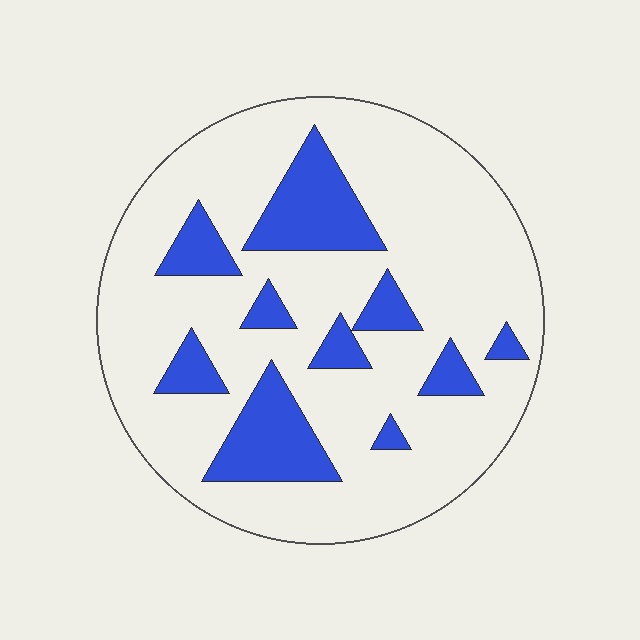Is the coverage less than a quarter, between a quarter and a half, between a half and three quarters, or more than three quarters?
Less than a quarter.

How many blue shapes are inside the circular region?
10.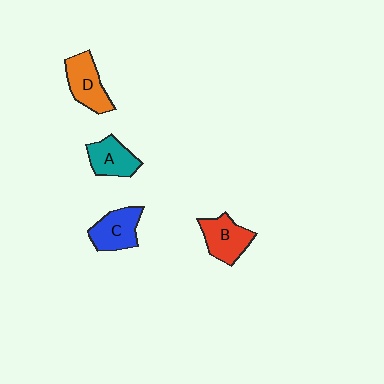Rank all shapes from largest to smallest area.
From largest to smallest: D (orange), B (red), C (blue), A (teal).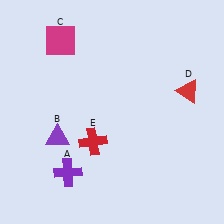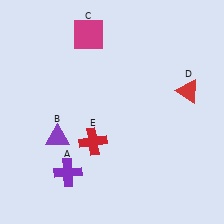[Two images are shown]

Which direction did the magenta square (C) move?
The magenta square (C) moved right.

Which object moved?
The magenta square (C) moved right.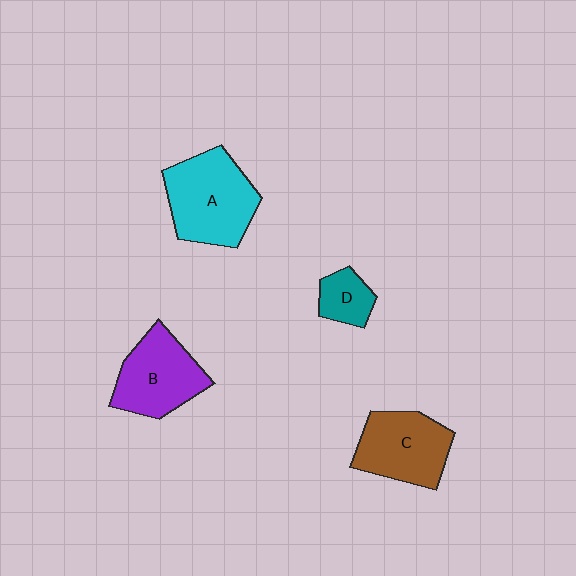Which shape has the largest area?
Shape A (cyan).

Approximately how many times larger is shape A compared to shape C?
Approximately 1.2 times.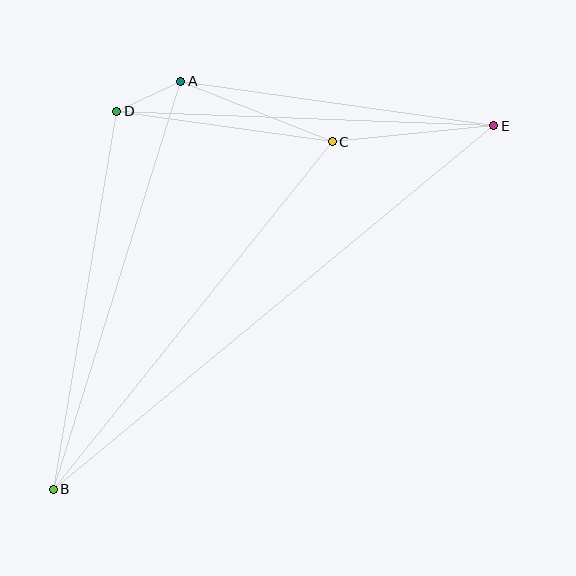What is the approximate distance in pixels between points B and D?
The distance between B and D is approximately 383 pixels.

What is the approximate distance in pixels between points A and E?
The distance between A and E is approximately 316 pixels.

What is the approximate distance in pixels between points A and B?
The distance between A and B is approximately 427 pixels.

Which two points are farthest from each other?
Points B and E are farthest from each other.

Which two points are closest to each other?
Points A and D are closest to each other.